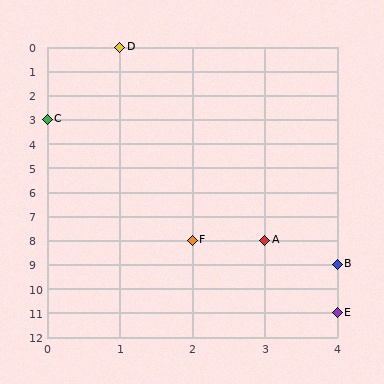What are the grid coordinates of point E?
Point E is at grid coordinates (4, 11).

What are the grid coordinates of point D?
Point D is at grid coordinates (1, 0).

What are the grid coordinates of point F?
Point F is at grid coordinates (2, 8).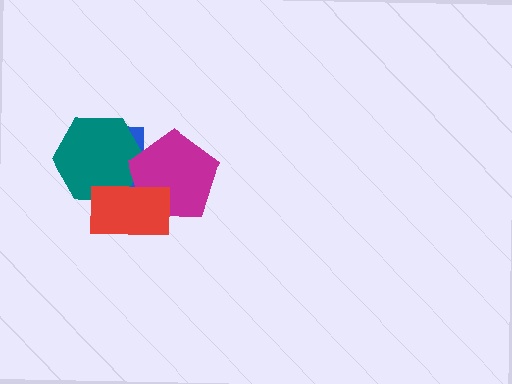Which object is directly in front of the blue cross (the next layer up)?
The teal hexagon is directly in front of the blue cross.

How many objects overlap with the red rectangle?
3 objects overlap with the red rectangle.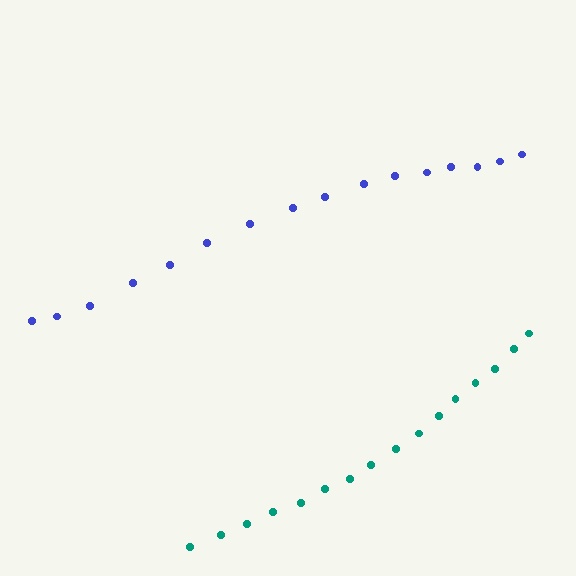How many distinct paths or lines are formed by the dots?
There are 2 distinct paths.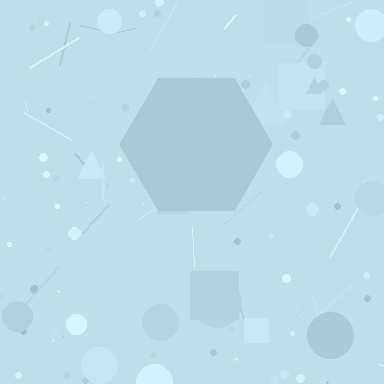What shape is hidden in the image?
A hexagon is hidden in the image.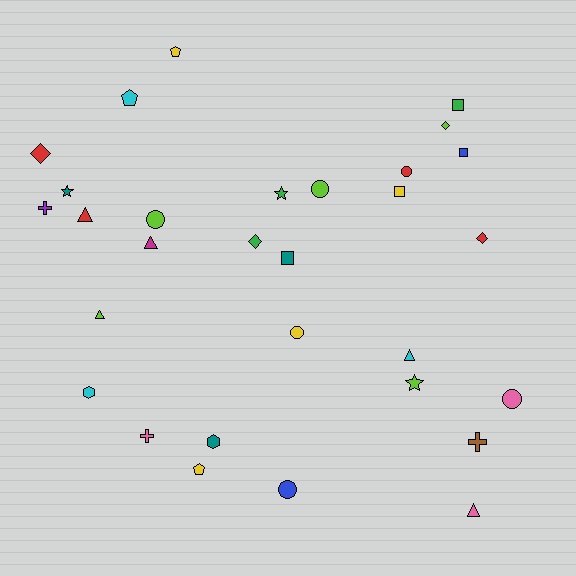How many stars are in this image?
There are 3 stars.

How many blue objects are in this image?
There are 2 blue objects.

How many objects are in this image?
There are 30 objects.